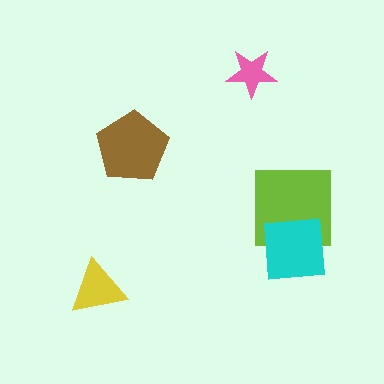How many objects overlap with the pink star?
0 objects overlap with the pink star.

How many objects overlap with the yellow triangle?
0 objects overlap with the yellow triangle.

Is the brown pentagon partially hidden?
No, no other shape covers it.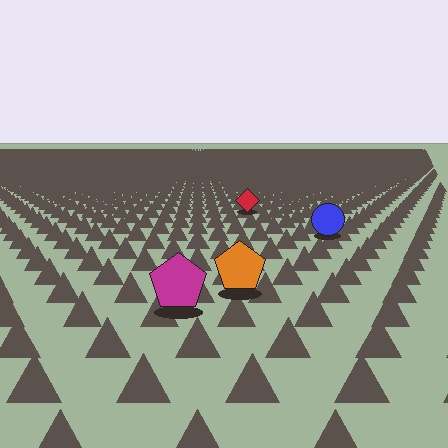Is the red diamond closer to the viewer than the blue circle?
No. The blue circle is closer — you can tell from the texture gradient: the ground texture is coarser near it.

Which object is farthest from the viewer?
The red diamond is farthest from the viewer. It appears smaller and the ground texture around it is denser.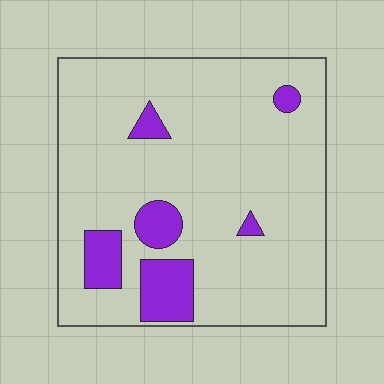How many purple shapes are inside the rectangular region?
6.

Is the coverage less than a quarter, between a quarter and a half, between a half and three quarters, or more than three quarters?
Less than a quarter.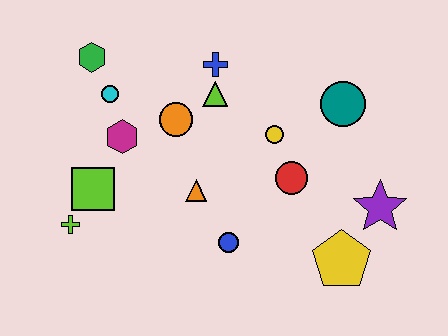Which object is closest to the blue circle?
The orange triangle is closest to the blue circle.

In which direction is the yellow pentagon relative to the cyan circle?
The yellow pentagon is to the right of the cyan circle.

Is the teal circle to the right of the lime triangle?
Yes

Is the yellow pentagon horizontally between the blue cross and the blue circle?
No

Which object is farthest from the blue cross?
The yellow pentagon is farthest from the blue cross.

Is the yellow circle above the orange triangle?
Yes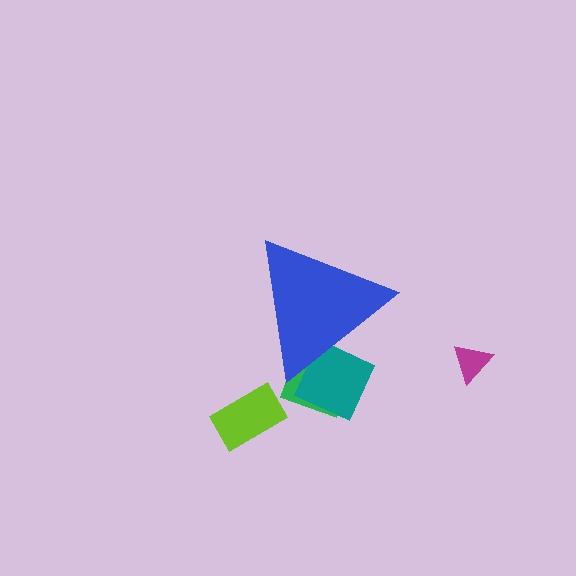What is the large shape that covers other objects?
A blue triangle.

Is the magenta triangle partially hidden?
No, the magenta triangle is fully visible.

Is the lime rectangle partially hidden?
No, the lime rectangle is fully visible.